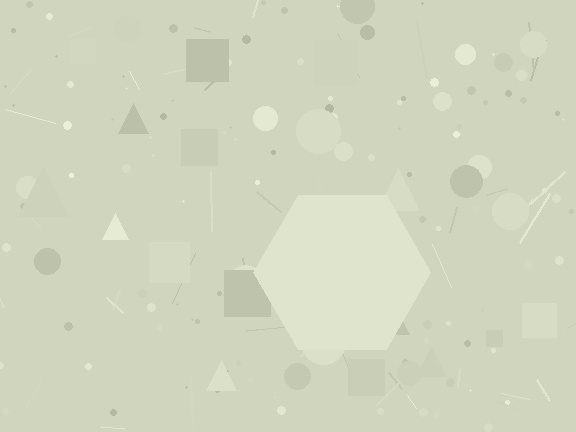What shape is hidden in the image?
A hexagon is hidden in the image.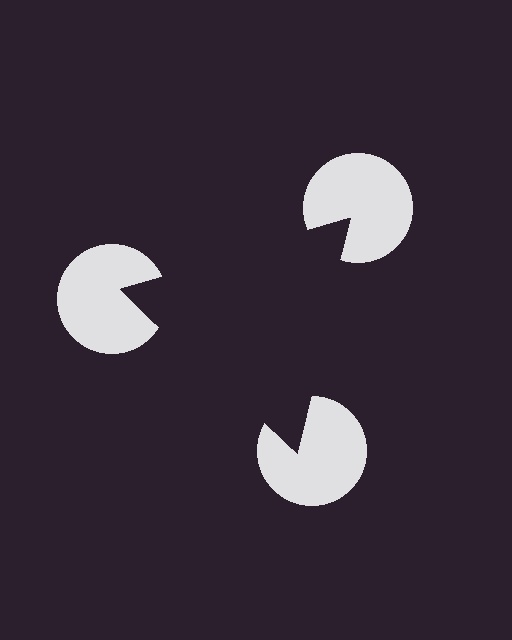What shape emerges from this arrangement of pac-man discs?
An illusory triangle — its edges are inferred from the aligned wedge cuts in the pac-man discs, not physically drawn.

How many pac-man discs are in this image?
There are 3 — one at each vertex of the illusory triangle.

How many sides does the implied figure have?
3 sides.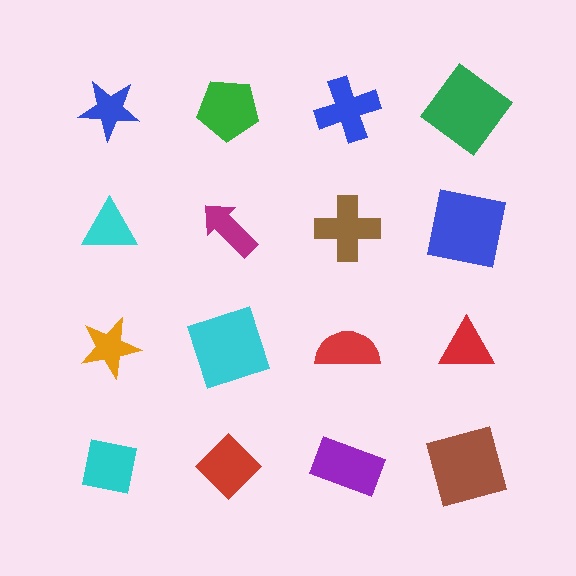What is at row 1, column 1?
A blue star.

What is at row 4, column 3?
A purple rectangle.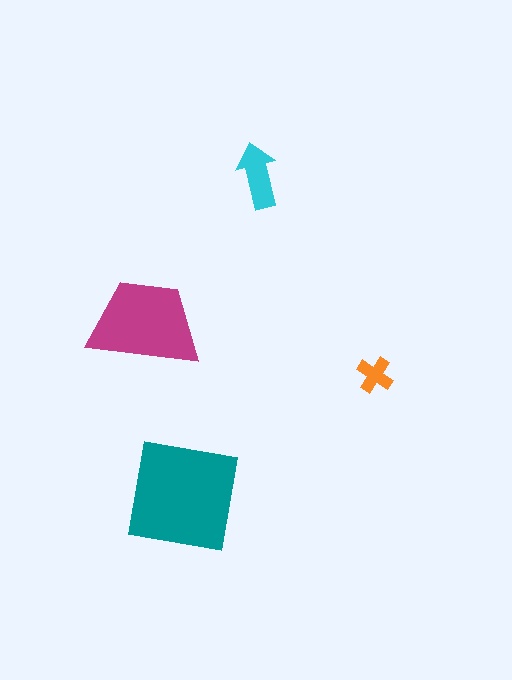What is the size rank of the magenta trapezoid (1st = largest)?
2nd.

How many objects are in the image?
There are 4 objects in the image.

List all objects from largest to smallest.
The teal square, the magenta trapezoid, the cyan arrow, the orange cross.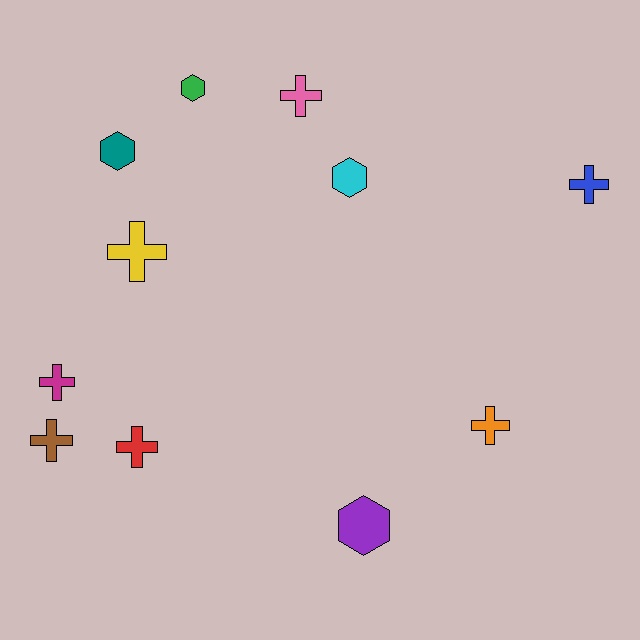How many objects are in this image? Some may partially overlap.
There are 11 objects.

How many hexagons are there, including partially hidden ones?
There are 4 hexagons.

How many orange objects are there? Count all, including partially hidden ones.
There is 1 orange object.